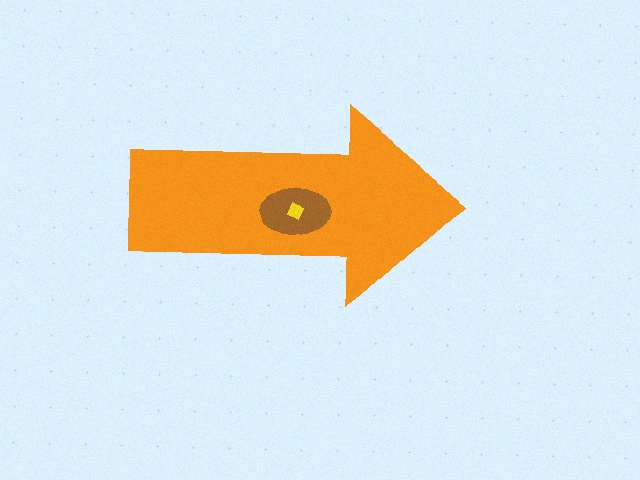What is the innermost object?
The yellow diamond.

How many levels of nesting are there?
3.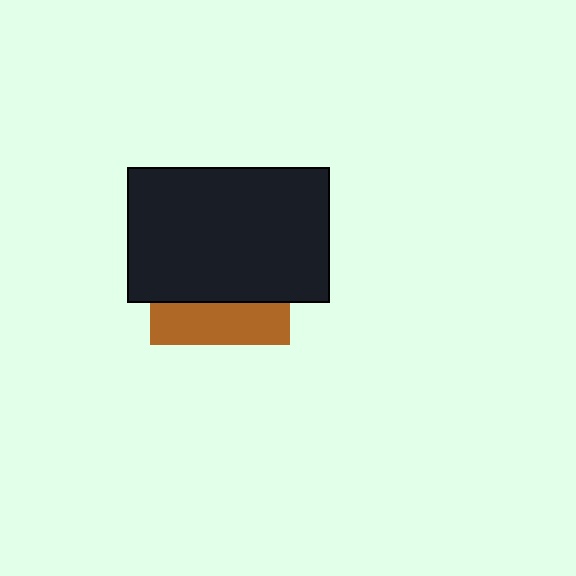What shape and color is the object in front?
The object in front is a black rectangle.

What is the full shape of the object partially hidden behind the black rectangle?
The partially hidden object is a brown square.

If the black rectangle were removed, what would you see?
You would see the complete brown square.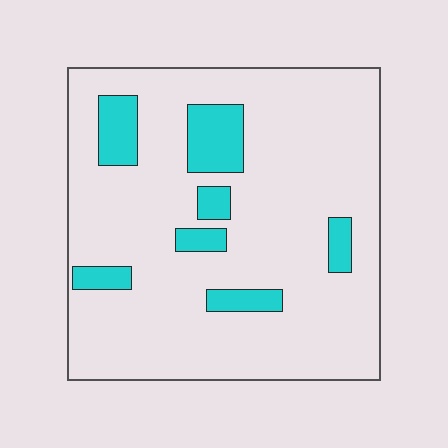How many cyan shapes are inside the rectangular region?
7.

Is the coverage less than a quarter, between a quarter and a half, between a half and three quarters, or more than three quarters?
Less than a quarter.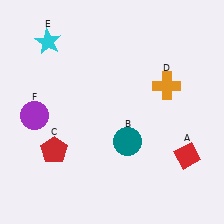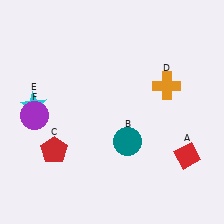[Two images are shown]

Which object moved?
The cyan star (E) moved down.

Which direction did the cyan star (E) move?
The cyan star (E) moved down.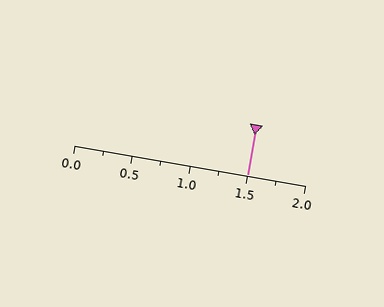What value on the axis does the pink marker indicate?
The marker indicates approximately 1.5.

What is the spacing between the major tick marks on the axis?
The major ticks are spaced 0.5 apart.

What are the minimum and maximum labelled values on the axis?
The axis runs from 0.0 to 2.0.